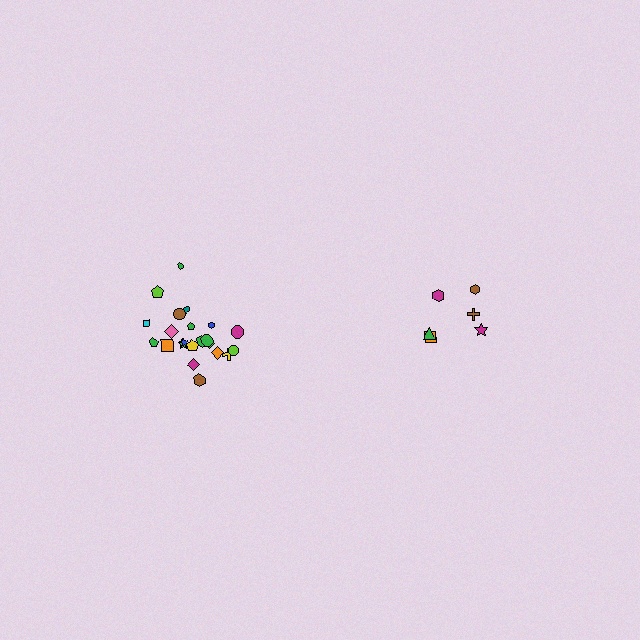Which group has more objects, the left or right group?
The left group.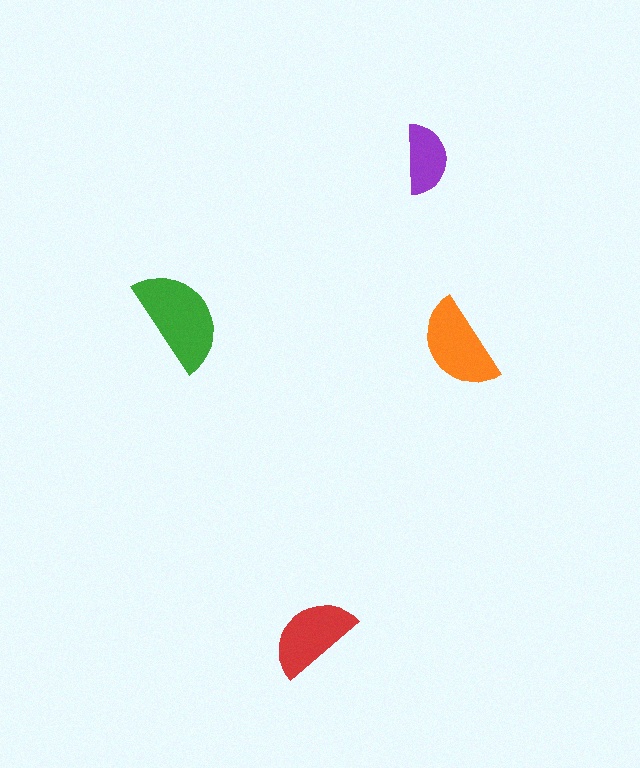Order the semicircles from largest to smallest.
the green one, the orange one, the red one, the purple one.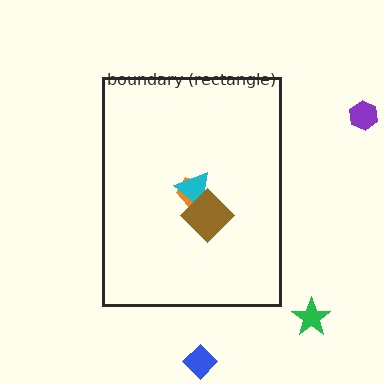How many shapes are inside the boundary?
3 inside, 3 outside.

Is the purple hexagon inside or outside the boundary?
Outside.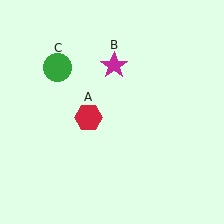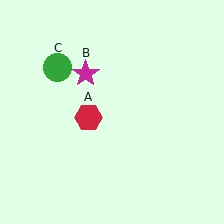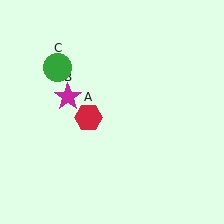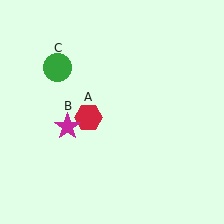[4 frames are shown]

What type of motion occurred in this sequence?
The magenta star (object B) rotated counterclockwise around the center of the scene.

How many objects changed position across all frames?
1 object changed position: magenta star (object B).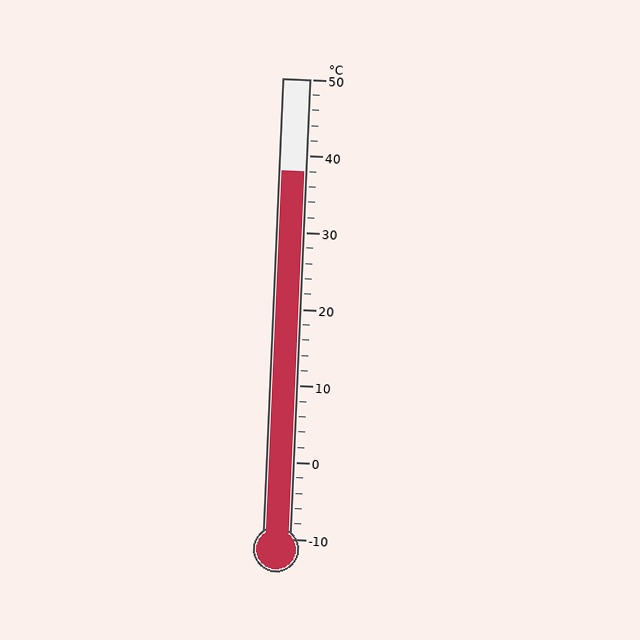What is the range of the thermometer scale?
The thermometer scale ranges from -10°C to 50°C.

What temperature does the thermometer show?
The thermometer shows approximately 38°C.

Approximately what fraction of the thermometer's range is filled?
The thermometer is filled to approximately 80% of its range.